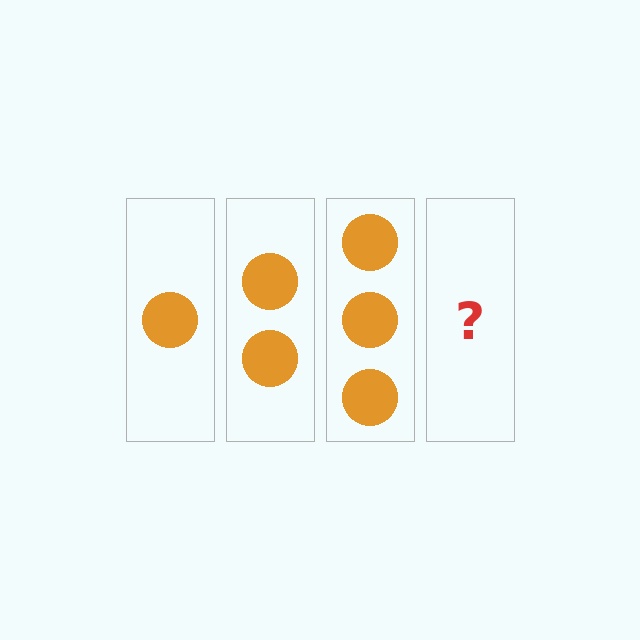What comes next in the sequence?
The next element should be 4 circles.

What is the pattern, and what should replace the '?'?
The pattern is that each step adds one more circle. The '?' should be 4 circles.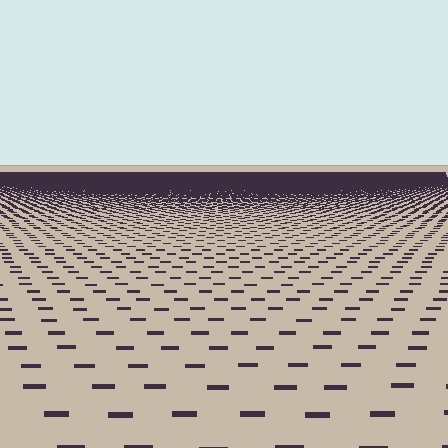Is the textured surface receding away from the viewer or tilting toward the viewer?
The surface is receding away from the viewer. Texture elements get smaller and denser toward the top.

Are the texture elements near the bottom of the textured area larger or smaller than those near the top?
Larger. Near the bottom, elements are closer to the viewer and appear at a bigger on-screen size.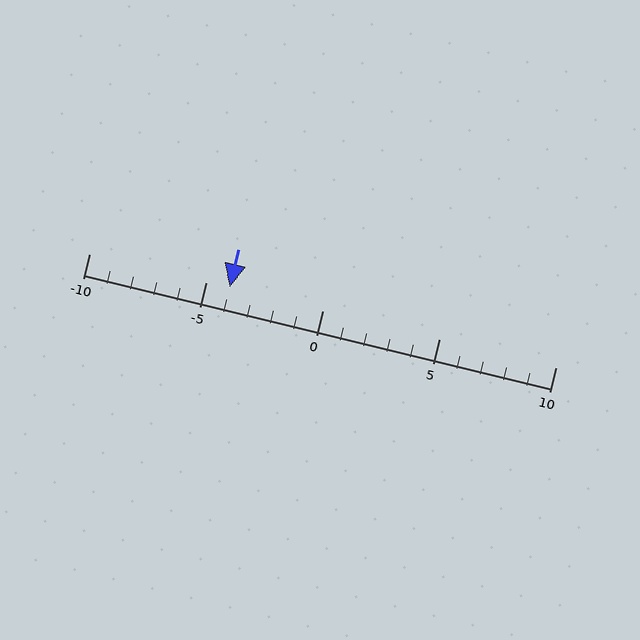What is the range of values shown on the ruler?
The ruler shows values from -10 to 10.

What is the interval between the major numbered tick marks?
The major tick marks are spaced 5 units apart.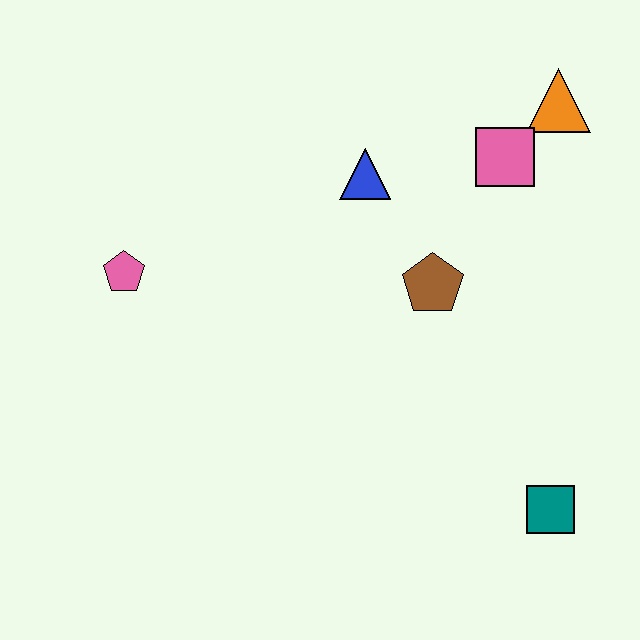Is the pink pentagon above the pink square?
No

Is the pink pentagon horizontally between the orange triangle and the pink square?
No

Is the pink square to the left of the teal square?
Yes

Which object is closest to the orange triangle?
The pink square is closest to the orange triangle.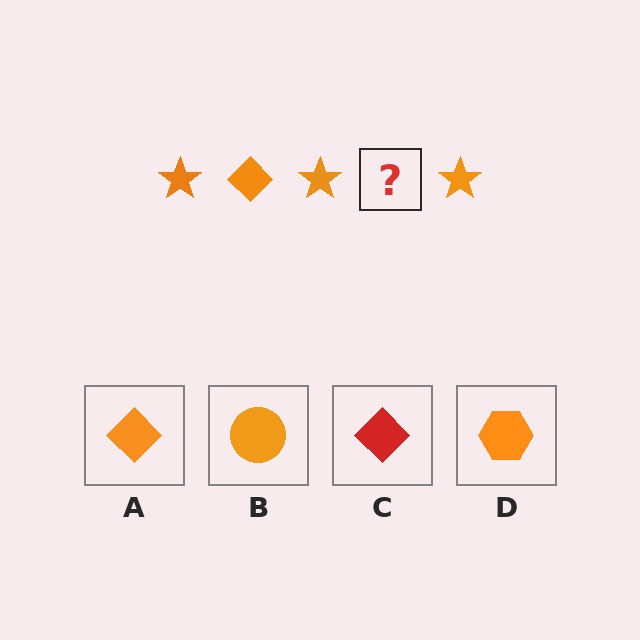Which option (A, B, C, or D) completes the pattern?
A.